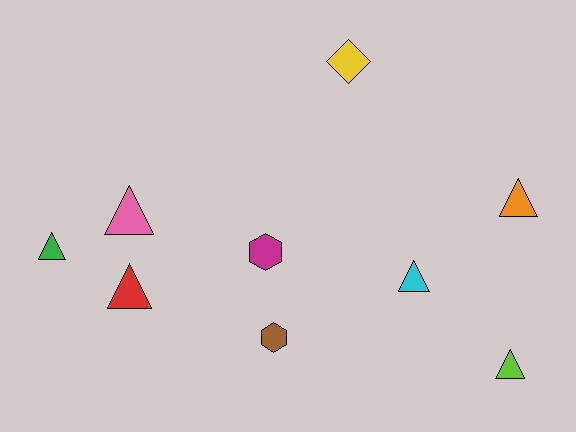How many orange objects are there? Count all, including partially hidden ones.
There is 1 orange object.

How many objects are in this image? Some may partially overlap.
There are 9 objects.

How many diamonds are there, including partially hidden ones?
There is 1 diamond.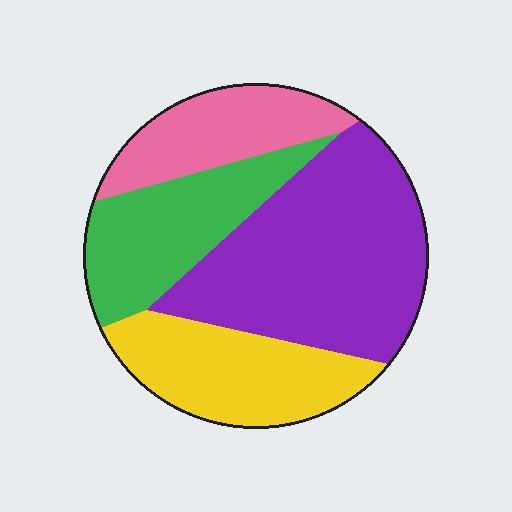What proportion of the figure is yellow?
Yellow covers roughly 20% of the figure.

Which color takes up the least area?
Pink, at roughly 15%.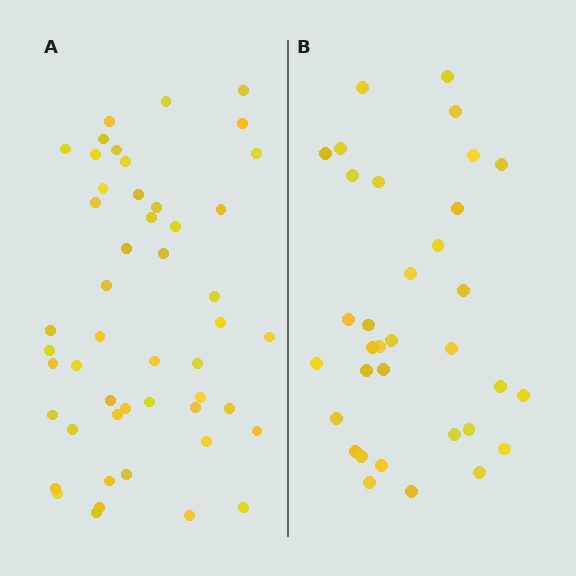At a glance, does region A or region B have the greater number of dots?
Region A (the left region) has more dots.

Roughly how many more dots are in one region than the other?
Region A has approximately 15 more dots than region B.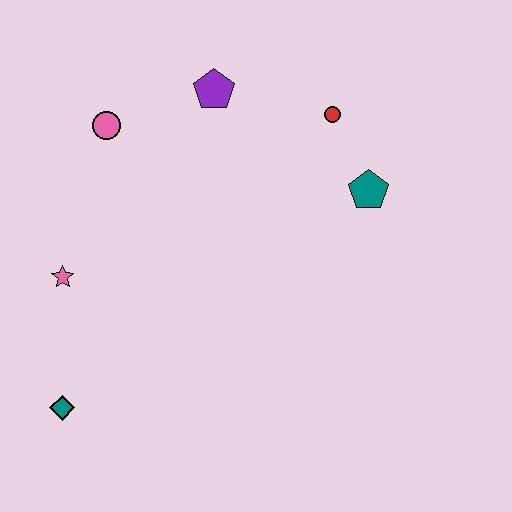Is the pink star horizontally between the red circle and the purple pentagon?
No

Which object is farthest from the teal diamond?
The red circle is farthest from the teal diamond.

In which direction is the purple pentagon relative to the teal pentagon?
The purple pentagon is to the left of the teal pentagon.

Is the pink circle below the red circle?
Yes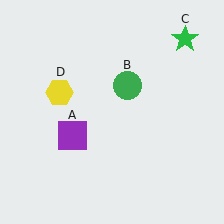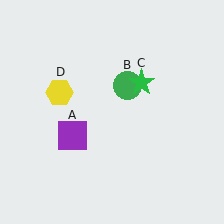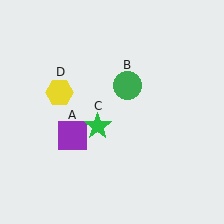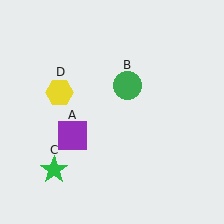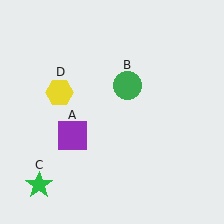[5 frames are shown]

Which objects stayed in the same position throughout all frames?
Purple square (object A) and green circle (object B) and yellow hexagon (object D) remained stationary.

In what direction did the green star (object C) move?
The green star (object C) moved down and to the left.